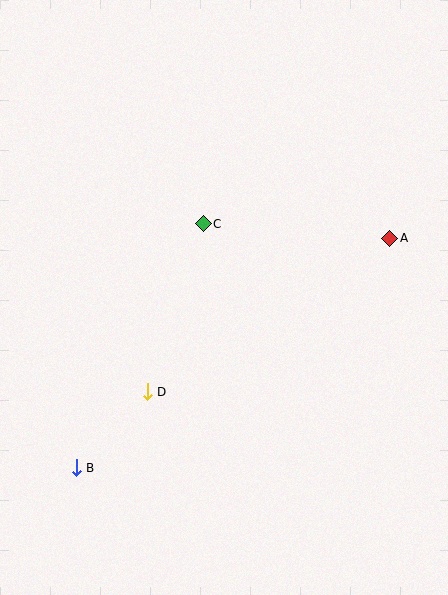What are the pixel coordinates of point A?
Point A is at (390, 238).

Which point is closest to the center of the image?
Point C at (203, 224) is closest to the center.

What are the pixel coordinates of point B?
Point B is at (76, 468).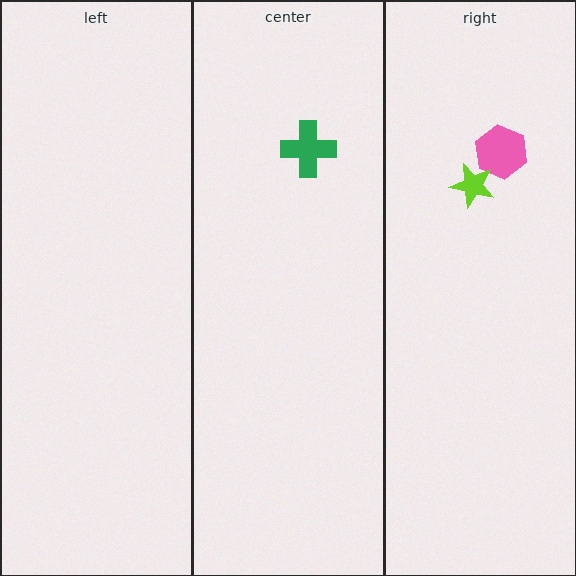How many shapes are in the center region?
1.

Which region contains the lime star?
The right region.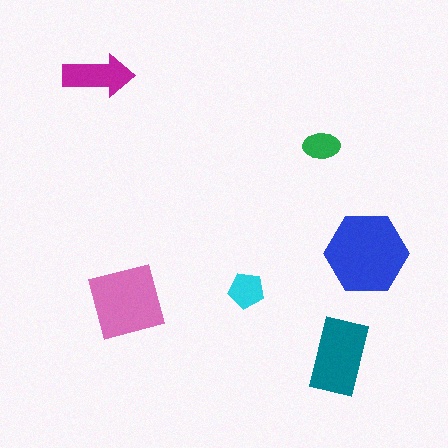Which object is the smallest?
The green ellipse.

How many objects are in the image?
There are 6 objects in the image.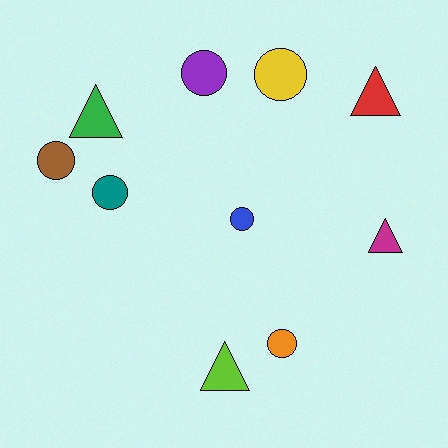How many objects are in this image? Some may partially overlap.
There are 10 objects.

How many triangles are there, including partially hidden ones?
There are 4 triangles.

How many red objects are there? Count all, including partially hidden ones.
There is 1 red object.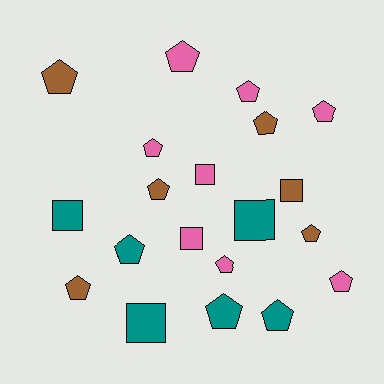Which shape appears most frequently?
Pentagon, with 14 objects.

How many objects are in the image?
There are 20 objects.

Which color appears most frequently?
Pink, with 8 objects.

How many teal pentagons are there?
There are 3 teal pentagons.